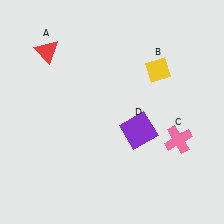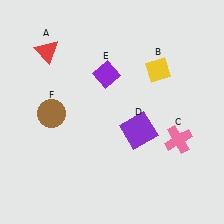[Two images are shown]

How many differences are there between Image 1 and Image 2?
There are 2 differences between the two images.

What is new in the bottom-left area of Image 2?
A brown circle (F) was added in the bottom-left area of Image 2.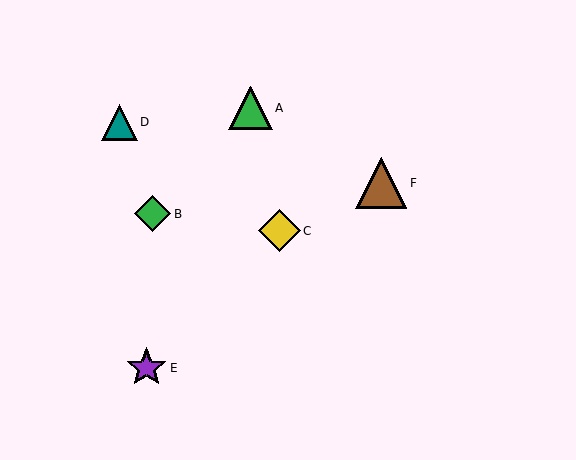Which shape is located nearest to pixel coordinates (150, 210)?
The green diamond (labeled B) at (153, 214) is nearest to that location.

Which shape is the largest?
The brown triangle (labeled F) is the largest.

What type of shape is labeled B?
Shape B is a green diamond.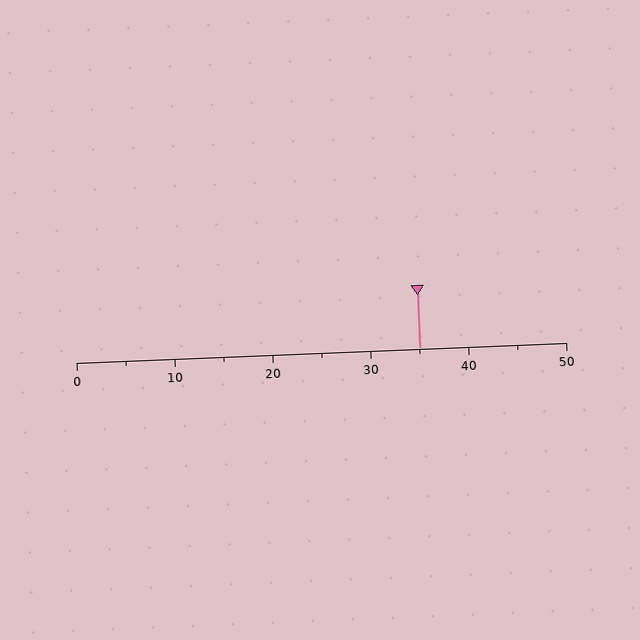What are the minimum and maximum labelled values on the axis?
The axis runs from 0 to 50.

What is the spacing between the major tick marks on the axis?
The major ticks are spaced 10 apart.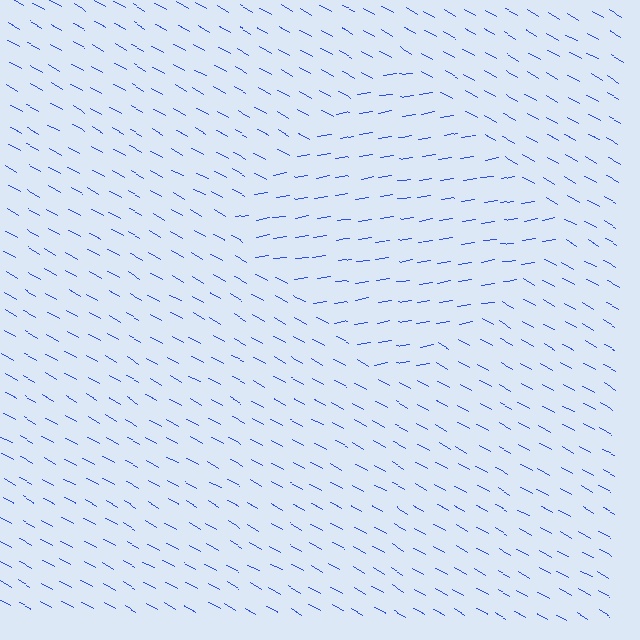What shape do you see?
I see a diamond.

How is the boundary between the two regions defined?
The boundary is defined purely by a change in line orientation (approximately 38 degrees difference). All lines are the same color and thickness.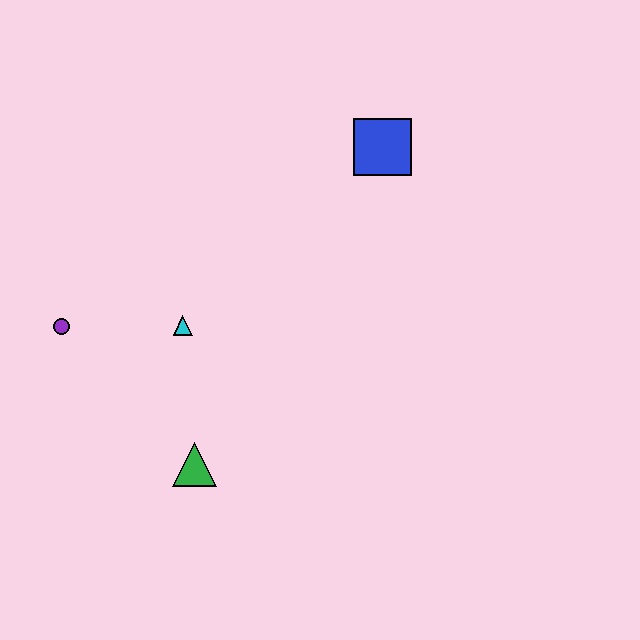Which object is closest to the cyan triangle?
The purple circle is closest to the cyan triangle.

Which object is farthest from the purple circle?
The blue square is farthest from the purple circle.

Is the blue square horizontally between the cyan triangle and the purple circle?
No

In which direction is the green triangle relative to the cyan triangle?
The green triangle is below the cyan triangle.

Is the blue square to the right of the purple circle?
Yes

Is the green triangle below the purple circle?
Yes